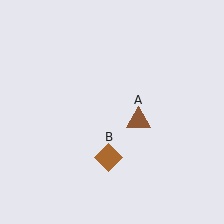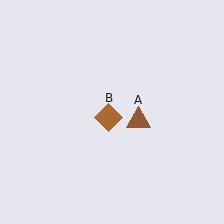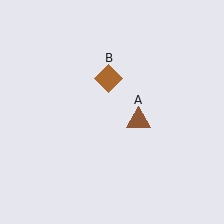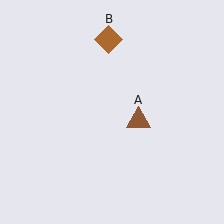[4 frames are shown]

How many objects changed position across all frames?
1 object changed position: brown diamond (object B).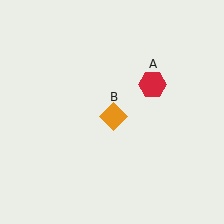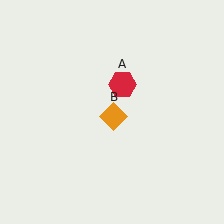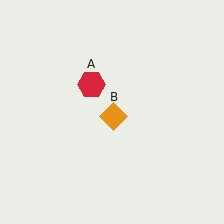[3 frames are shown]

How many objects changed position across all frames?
1 object changed position: red hexagon (object A).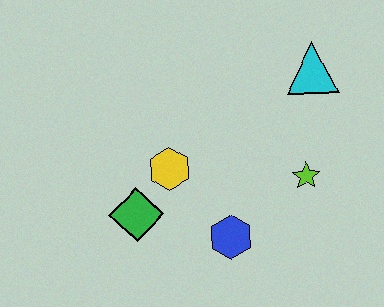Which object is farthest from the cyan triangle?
The green diamond is farthest from the cyan triangle.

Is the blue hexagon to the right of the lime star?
No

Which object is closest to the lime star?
The blue hexagon is closest to the lime star.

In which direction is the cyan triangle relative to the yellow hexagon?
The cyan triangle is to the right of the yellow hexagon.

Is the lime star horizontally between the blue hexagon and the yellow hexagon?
No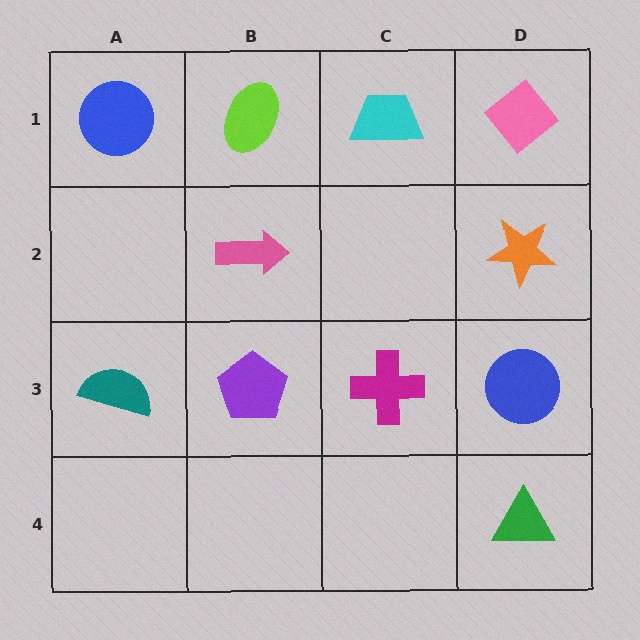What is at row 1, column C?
A cyan trapezoid.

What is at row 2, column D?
An orange star.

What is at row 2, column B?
A pink arrow.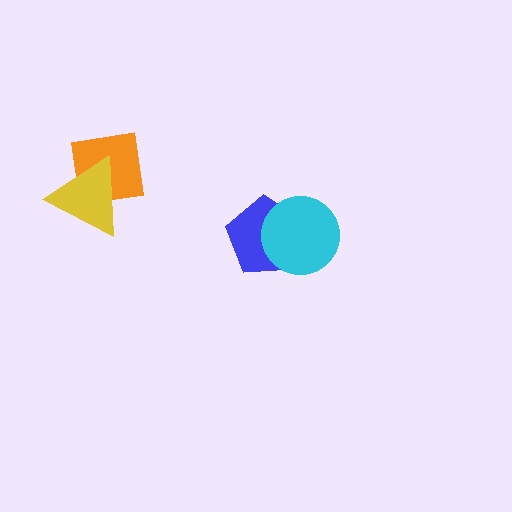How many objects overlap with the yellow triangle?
1 object overlaps with the yellow triangle.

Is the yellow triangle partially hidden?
No, no other shape covers it.